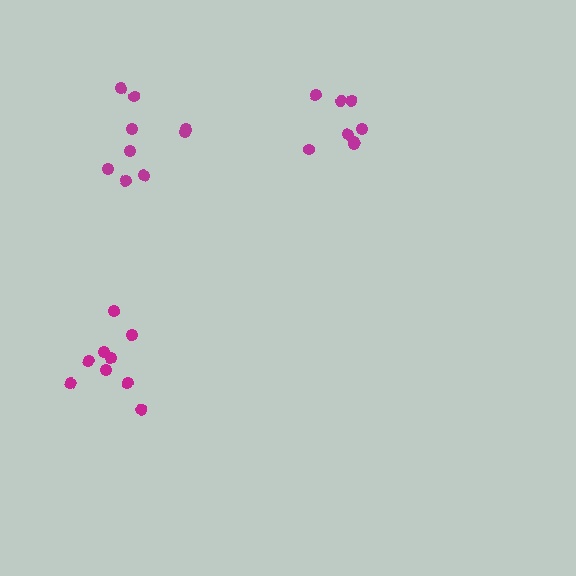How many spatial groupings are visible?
There are 3 spatial groupings.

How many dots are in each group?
Group 1: 9 dots, Group 2: 8 dots, Group 3: 9 dots (26 total).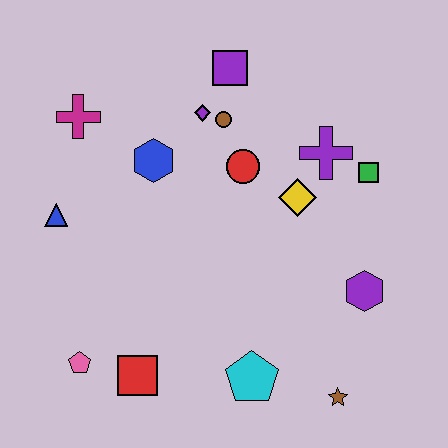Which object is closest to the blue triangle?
The magenta cross is closest to the blue triangle.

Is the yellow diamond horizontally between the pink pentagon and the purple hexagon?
Yes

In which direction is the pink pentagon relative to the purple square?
The pink pentagon is below the purple square.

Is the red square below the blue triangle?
Yes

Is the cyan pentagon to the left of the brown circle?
No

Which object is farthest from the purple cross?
The pink pentagon is farthest from the purple cross.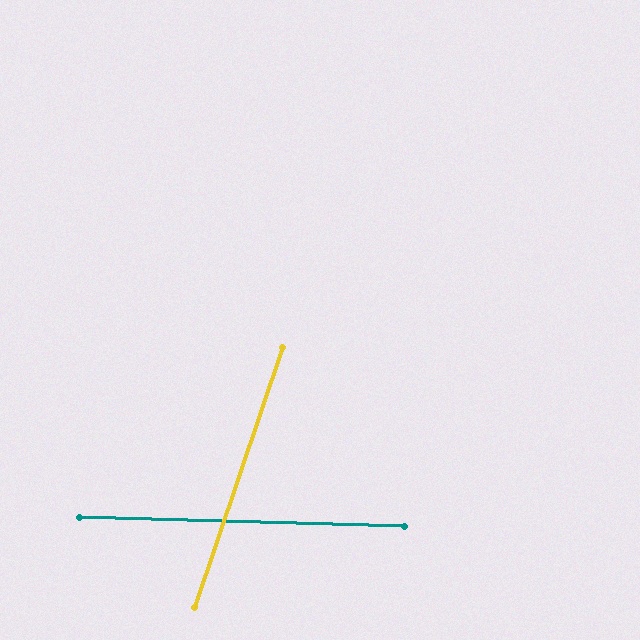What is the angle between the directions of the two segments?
Approximately 73 degrees.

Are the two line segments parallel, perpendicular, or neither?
Neither parallel nor perpendicular — they differ by about 73°.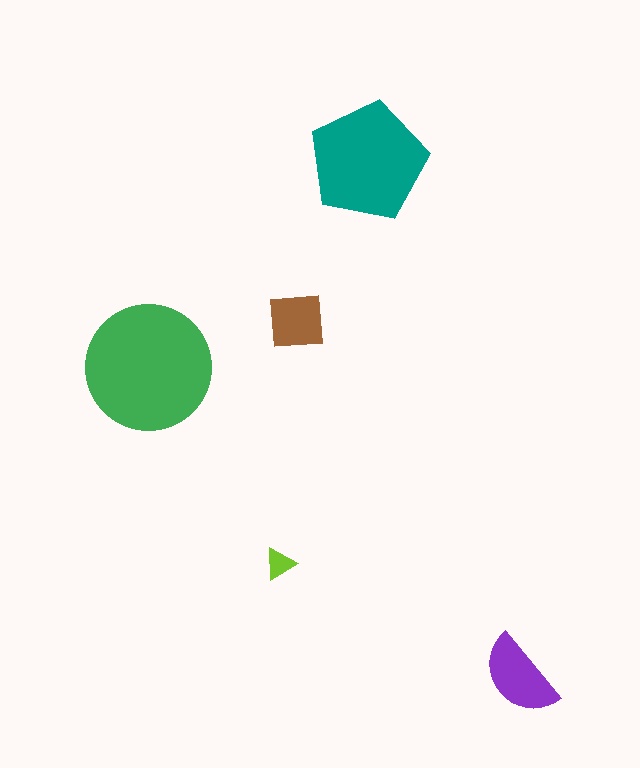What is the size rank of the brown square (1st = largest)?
4th.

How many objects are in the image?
There are 5 objects in the image.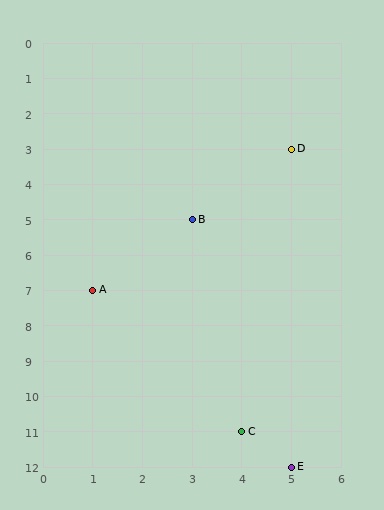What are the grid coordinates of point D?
Point D is at grid coordinates (5, 3).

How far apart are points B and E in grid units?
Points B and E are 2 columns and 7 rows apart (about 7.3 grid units diagonally).